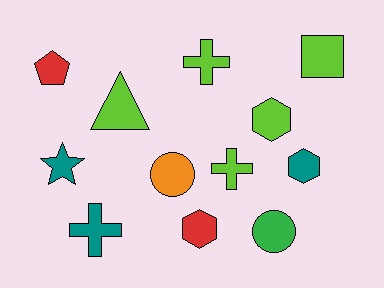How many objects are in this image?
There are 12 objects.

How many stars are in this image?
There is 1 star.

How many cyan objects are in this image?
There are no cyan objects.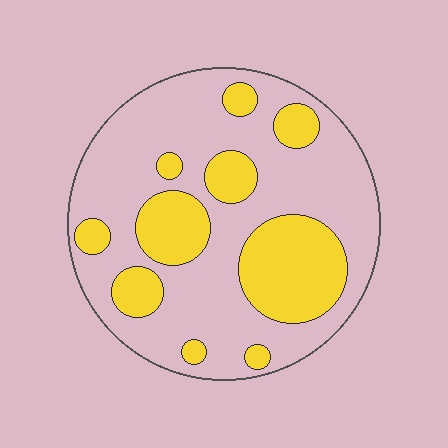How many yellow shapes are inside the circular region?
10.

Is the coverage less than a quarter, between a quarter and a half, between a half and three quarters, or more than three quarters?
Between a quarter and a half.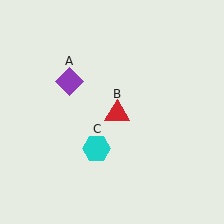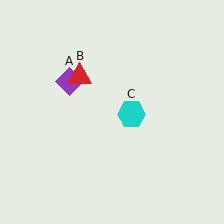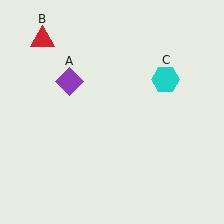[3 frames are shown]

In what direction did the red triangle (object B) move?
The red triangle (object B) moved up and to the left.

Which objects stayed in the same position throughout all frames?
Purple diamond (object A) remained stationary.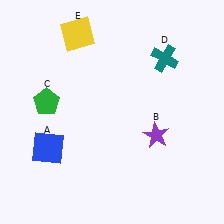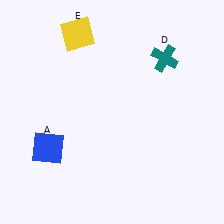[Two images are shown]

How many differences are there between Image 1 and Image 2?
There are 2 differences between the two images.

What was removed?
The green pentagon (C), the purple star (B) were removed in Image 2.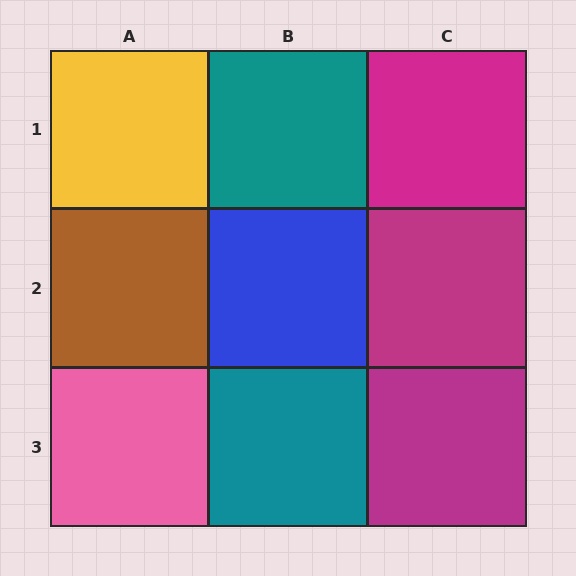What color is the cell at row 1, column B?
Teal.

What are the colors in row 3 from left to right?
Pink, teal, magenta.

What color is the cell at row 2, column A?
Brown.